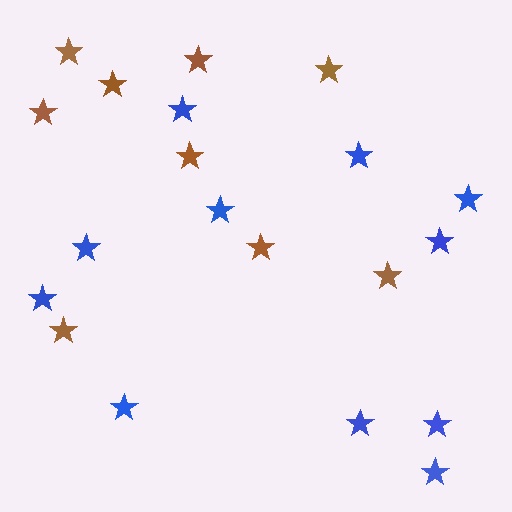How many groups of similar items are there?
There are 2 groups: one group of brown stars (9) and one group of blue stars (11).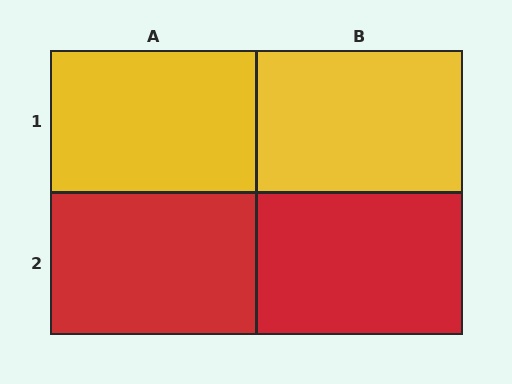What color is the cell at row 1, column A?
Yellow.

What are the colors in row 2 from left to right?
Red, red.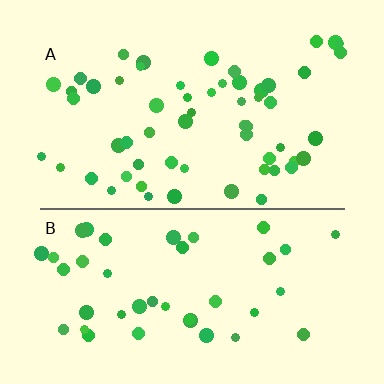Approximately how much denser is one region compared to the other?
Approximately 1.4× — region A over region B.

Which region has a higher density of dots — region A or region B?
A (the top).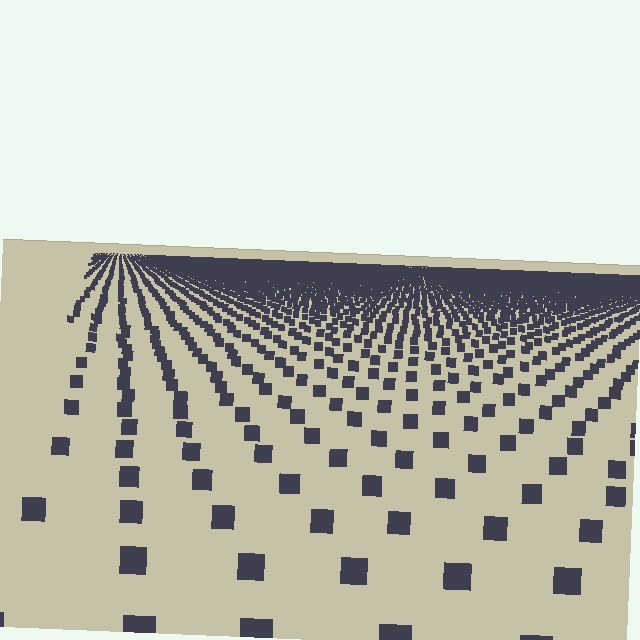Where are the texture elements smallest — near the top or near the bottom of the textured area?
Near the top.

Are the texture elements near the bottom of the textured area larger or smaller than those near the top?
Larger. Near the bottom, elements are closer to the viewer and appear at a bigger on-screen size.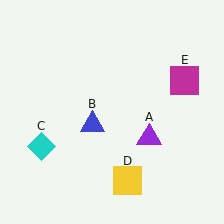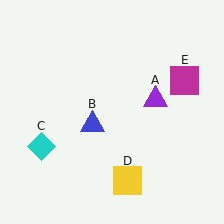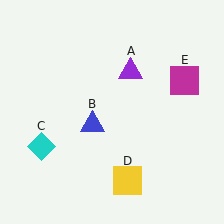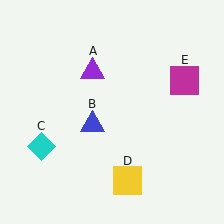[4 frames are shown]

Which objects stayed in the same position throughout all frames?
Blue triangle (object B) and cyan diamond (object C) and yellow square (object D) and magenta square (object E) remained stationary.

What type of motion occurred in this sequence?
The purple triangle (object A) rotated counterclockwise around the center of the scene.